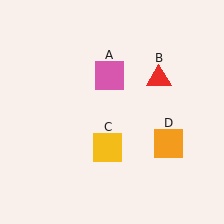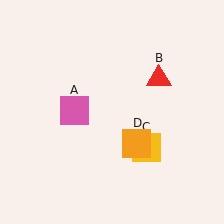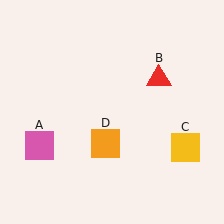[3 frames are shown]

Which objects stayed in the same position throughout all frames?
Red triangle (object B) remained stationary.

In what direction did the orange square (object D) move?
The orange square (object D) moved left.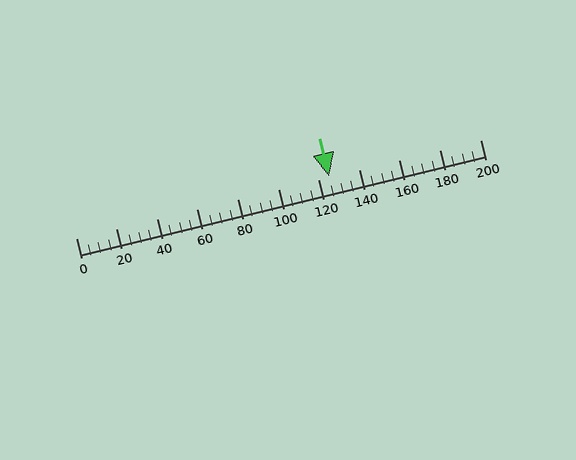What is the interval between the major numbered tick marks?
The major tick marks are spaced 20 units apart.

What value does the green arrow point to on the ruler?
The green arrow points to approximately 125.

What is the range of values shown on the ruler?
The ruler shows values from 0 to 200.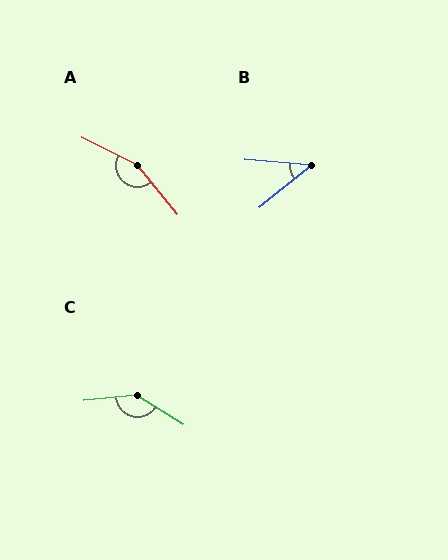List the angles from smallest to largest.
B (44°), C (141°), A (155°).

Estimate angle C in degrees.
Approximately 141 degrees.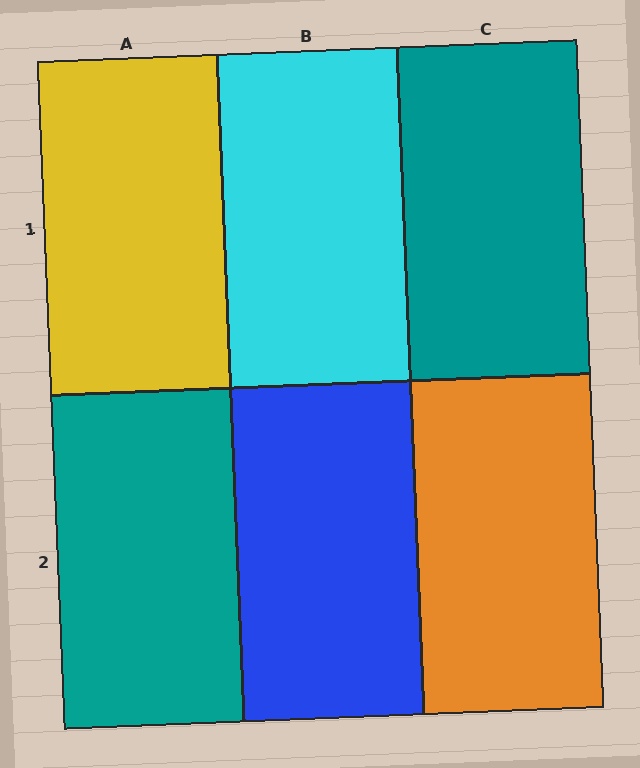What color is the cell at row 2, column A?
Teal.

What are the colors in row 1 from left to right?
Yellow, cyan, teal.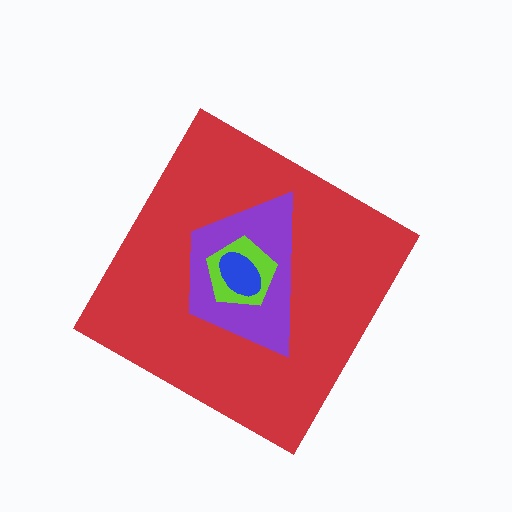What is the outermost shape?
The red diamond.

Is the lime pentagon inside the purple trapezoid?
Yes.